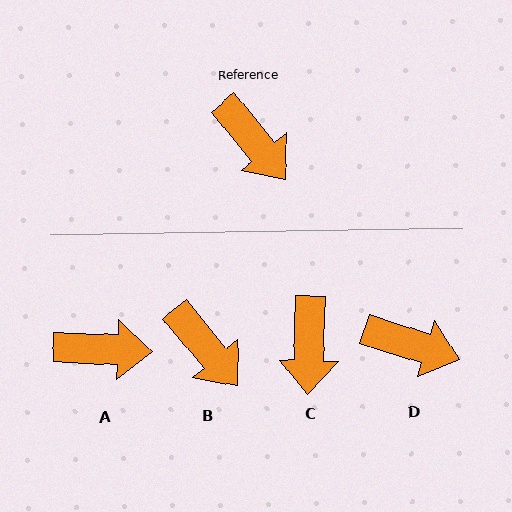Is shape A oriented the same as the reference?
No, it is off by about 48 degrees.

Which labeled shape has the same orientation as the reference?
B.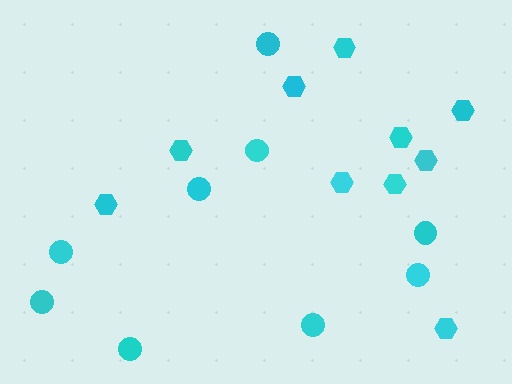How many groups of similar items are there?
There are 2 groups: one group of circles (9) and one group of hexagons (10).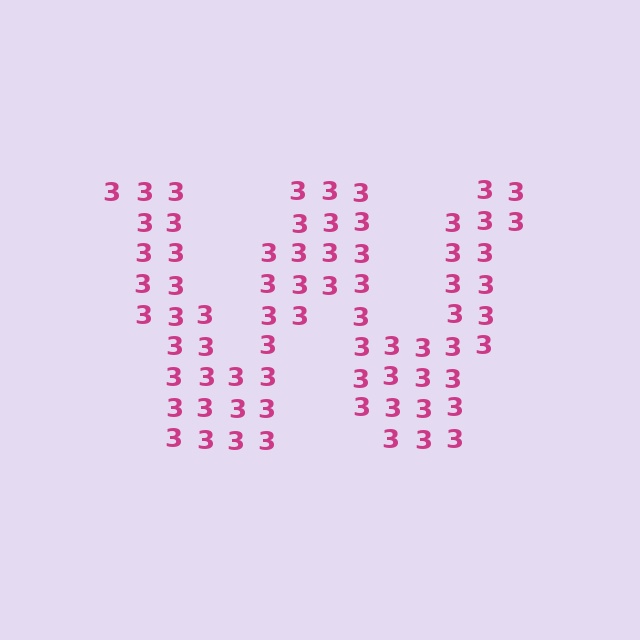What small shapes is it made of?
It is made of small digit 3's.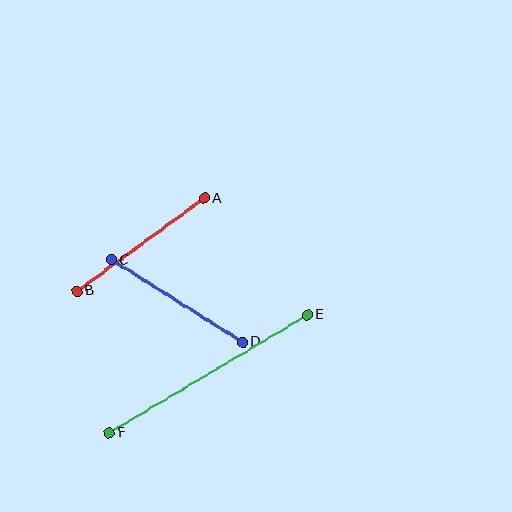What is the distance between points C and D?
The distance is approximately 155 pixels.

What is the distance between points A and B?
The distance is approximately 158 pixels.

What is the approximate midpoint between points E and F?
The midpoint is at approximately (208, 374) pixels.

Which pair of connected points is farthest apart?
Points E and F are farthest apart.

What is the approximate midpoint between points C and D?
The midpoint is at approximately (177, 301) pixels.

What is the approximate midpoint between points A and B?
The midpoint is at approximately (141, 245) pixels.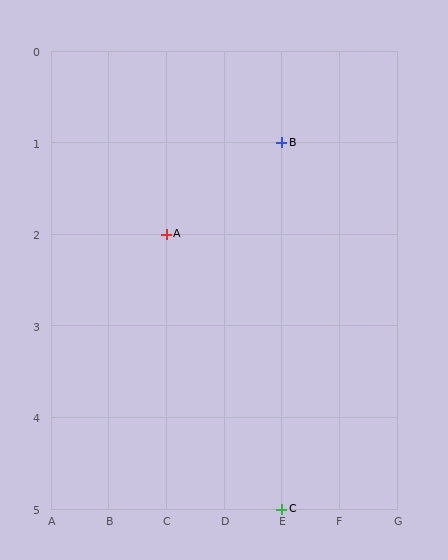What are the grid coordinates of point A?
Point A is at grid coordinates (C, 2).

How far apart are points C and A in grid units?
Points C and A are 2 columns and 3 rows apart (about 3.6 grid units diagonally).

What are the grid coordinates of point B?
Point B is at grid coordinates (E, 1).